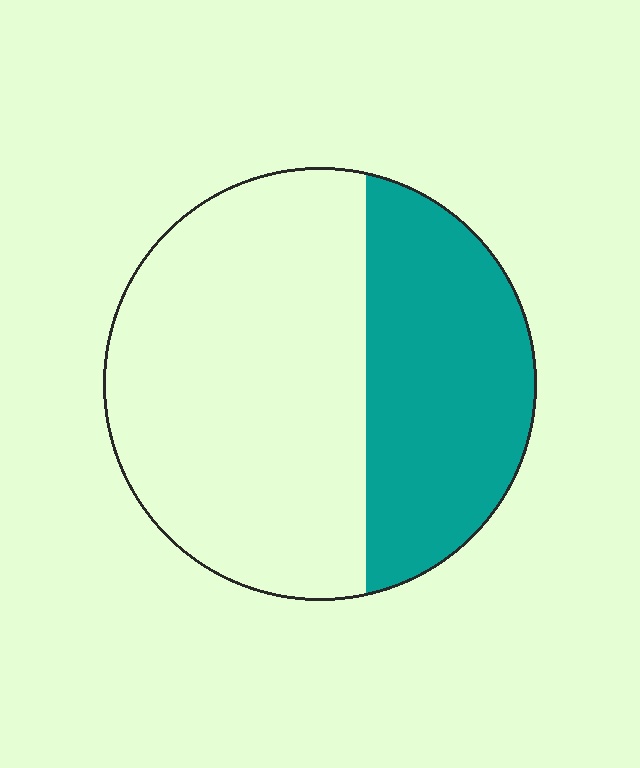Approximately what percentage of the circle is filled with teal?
Approximately 35%.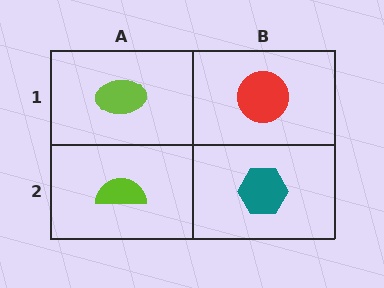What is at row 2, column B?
A teal hexagon.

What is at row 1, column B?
A red circle.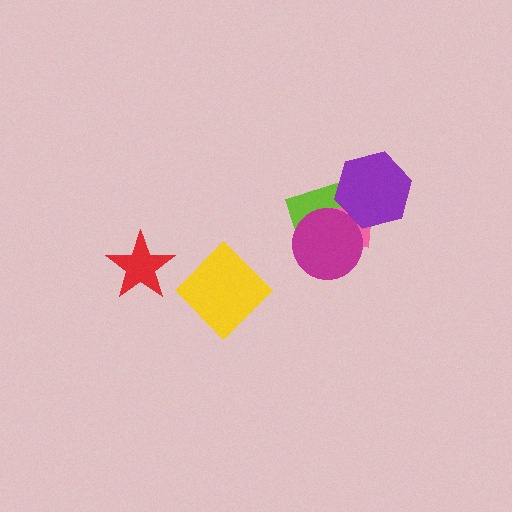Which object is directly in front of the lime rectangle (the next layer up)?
The pink square is directly in front of the lime rectangle.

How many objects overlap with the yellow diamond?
0 objects overlap with the yellow diamond.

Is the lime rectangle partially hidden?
Yes, it is partially covered by another shape.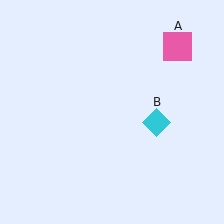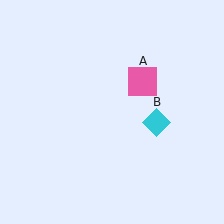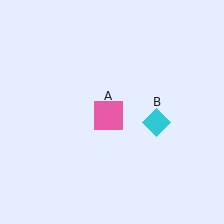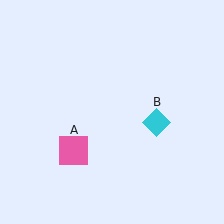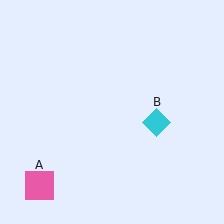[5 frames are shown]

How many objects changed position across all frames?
1 object changed position: pink square (object A).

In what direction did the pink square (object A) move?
The pink square (object A) moved down and to the left.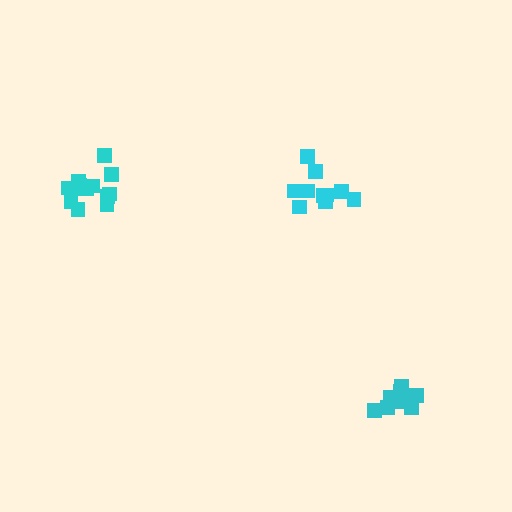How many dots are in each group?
Group 1: 13 dots, Group 2: 8 dots, Group 3: 10 dots (31 total).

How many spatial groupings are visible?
There are 3 spatial groupings.